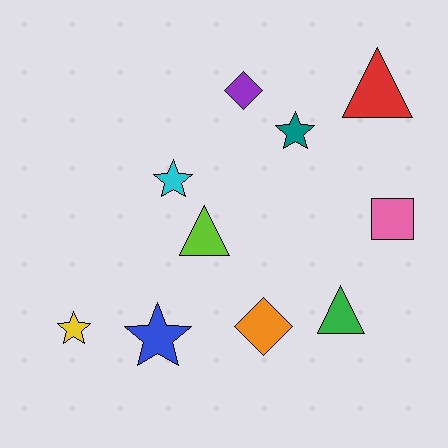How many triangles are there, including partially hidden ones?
There are 3 triangles.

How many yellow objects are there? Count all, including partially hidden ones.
There is 1 yellow object.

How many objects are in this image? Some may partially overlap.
There are 10 objects.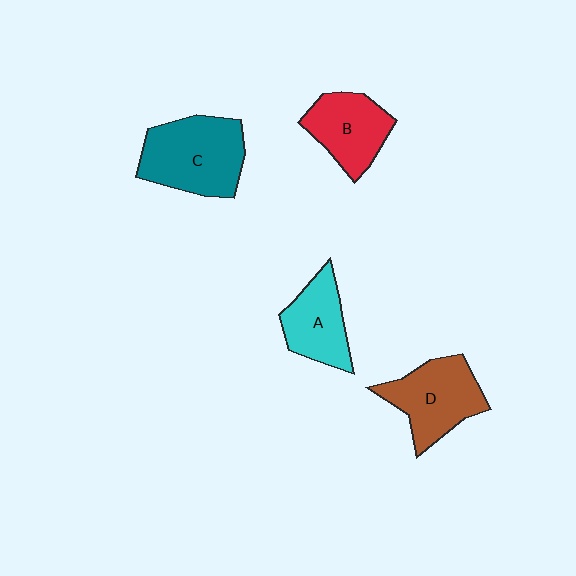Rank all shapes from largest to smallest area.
From largest to smallest: C (teal), D (brown), B (red), A (cyan).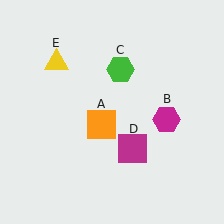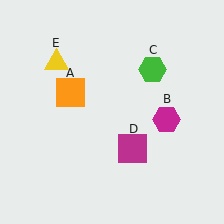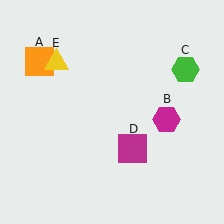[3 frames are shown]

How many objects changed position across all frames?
2 objects changed position: orange square (object A), green hexagon (object C).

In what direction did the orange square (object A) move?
The orange square (object A) moved up and to the left.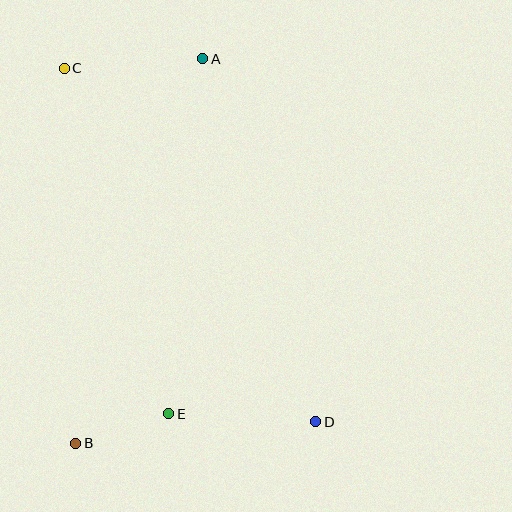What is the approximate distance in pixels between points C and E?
The distance between C and E is approximately 361 pixels.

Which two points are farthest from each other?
Points C and D are farthest from each other.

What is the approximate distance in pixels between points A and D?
The distance between A and D is approximately 380 pixels.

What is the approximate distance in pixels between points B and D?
The distance between B and D is approximately 241 pixels.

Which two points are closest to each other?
Points B and E are closest to each other.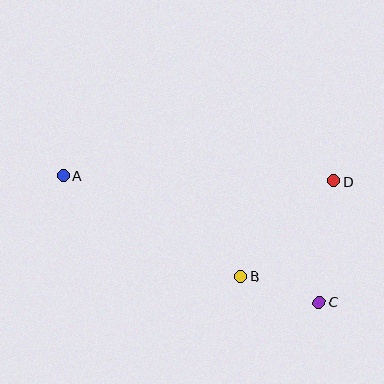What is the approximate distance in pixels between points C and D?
The distance between C and D is approximately 122 pixels.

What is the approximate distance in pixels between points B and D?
The distance between B and D is approximately 133 pixels.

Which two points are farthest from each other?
Points A and C are farthest from each other.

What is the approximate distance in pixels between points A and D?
The distance between A and D is approximately 271 pixels.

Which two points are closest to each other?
Points B and C are closest to each other.